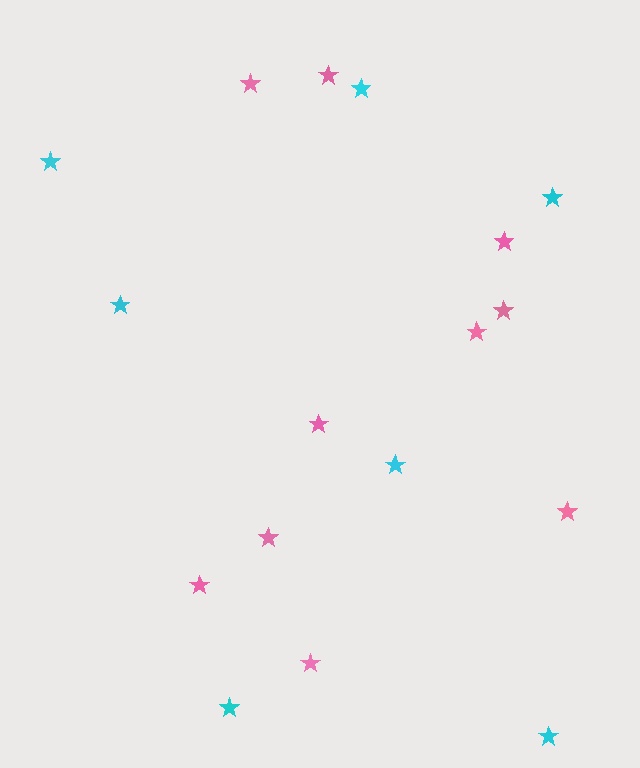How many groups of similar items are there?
There are 2 groups: one group of pink stars (10) and one group of cyan stars (7).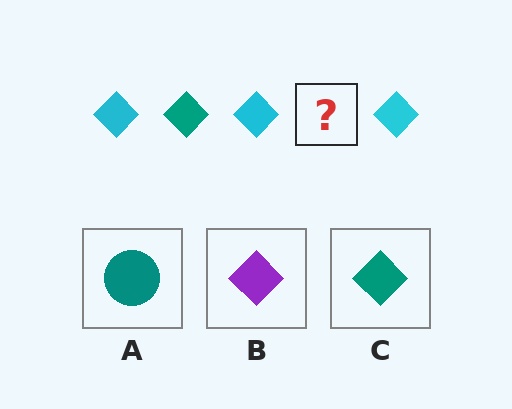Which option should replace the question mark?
Option C.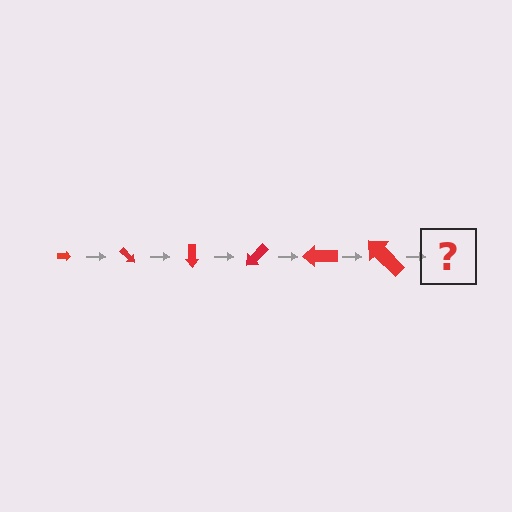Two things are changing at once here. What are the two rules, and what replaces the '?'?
The two rules are that the arrow grows larger each step and it rotates 45 degrees each step. The '?' should be an arrow, larger than the previous one and rotated 270 degrees from the start.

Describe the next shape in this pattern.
It should be an arrow, larger than the previous one and rotated 270 degrees from the start.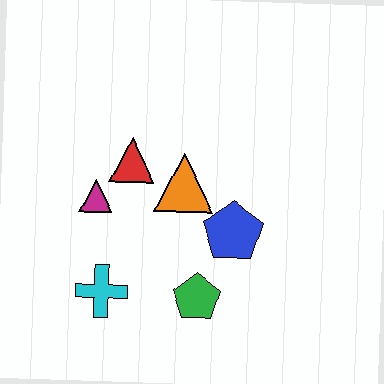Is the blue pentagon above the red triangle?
No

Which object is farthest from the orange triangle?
The cyan cross is farthest from the orange triangle.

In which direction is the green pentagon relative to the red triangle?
The green pentagon is below the red triangle.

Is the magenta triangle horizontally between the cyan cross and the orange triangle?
No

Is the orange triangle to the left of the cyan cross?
No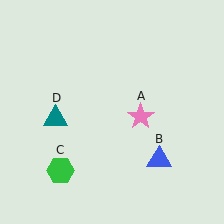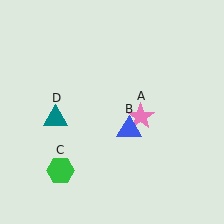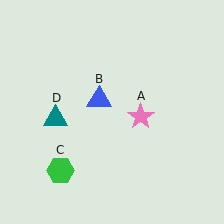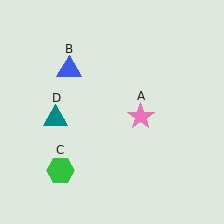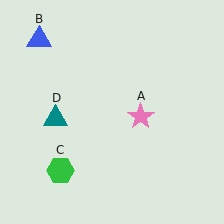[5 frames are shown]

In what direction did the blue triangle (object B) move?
The blue triangle (object B) moved up and to the left.